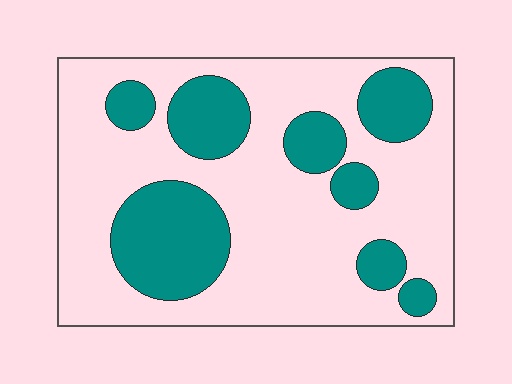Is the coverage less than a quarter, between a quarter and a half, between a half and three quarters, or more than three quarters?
Between a quarter and a half.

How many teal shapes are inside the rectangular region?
8.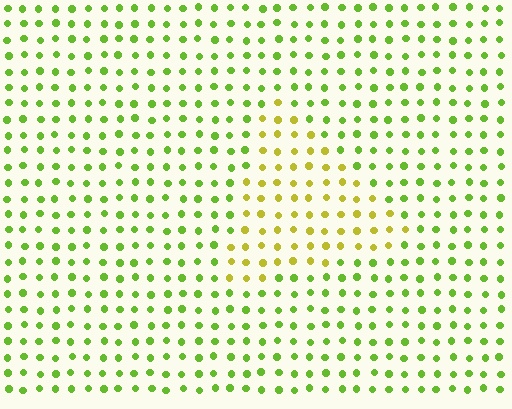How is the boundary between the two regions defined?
The boundary is defined purely by a slight shift in hue (about 37 degrees). Spacing, size, and orientation are identical on both sides.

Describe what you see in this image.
The image is filled with small lime elements in a uniform arrangement. A triangle-shaped region is visible where the elements are tinted to a slightly different hue, forming a subtle color boundary.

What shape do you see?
I see a triangle.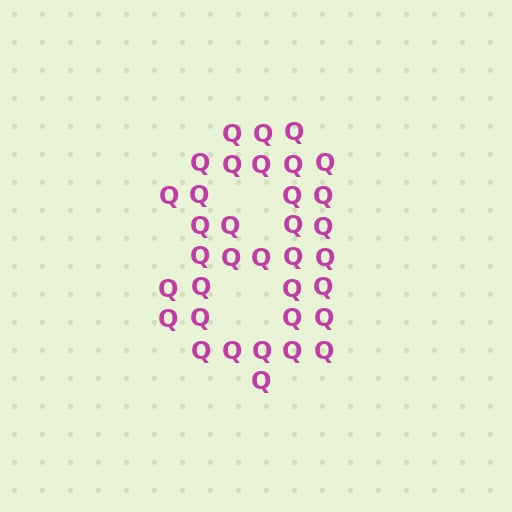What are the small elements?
The small elements are letter Q's.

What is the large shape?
The large shape is the digit 8.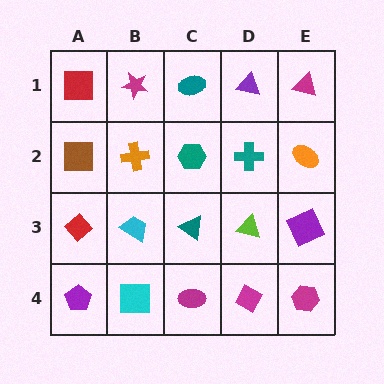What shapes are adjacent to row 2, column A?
A red square (row 1, column A), a red diamond (row 3, column A), an orange cross (row 2, column B).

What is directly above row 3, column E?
An orange ellipse.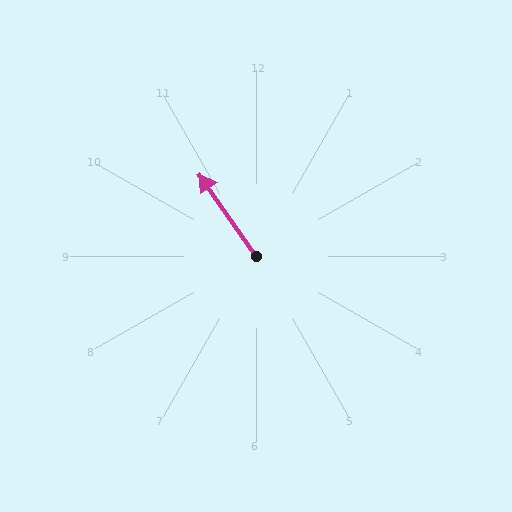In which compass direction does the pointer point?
Northwest.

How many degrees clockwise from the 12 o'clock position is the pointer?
Approximately 325 degrees.